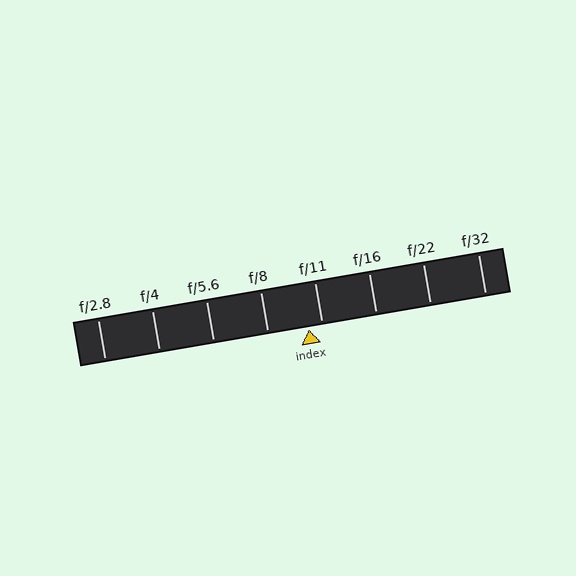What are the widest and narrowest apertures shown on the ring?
The widest aperture shown is f/2.8 and the narrowest is f/32.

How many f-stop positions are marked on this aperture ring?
There are 8 f-stop positions marked.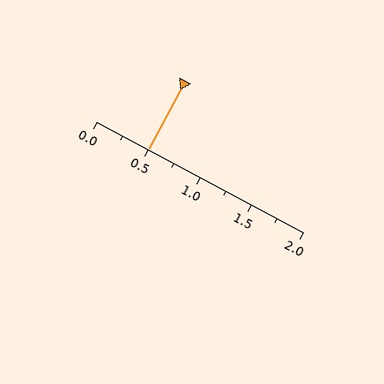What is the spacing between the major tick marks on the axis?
The major ticks are spaced 0.5 apart.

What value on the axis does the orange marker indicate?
The marker indicates approximately 0.5.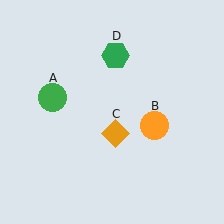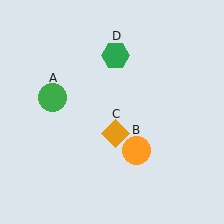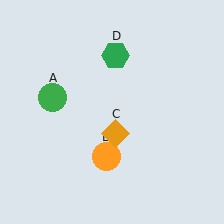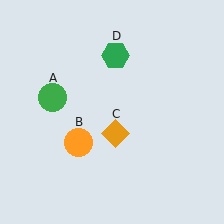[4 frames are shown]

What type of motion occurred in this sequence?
The orange circle (object B) rotated clockwise around the center of the scene.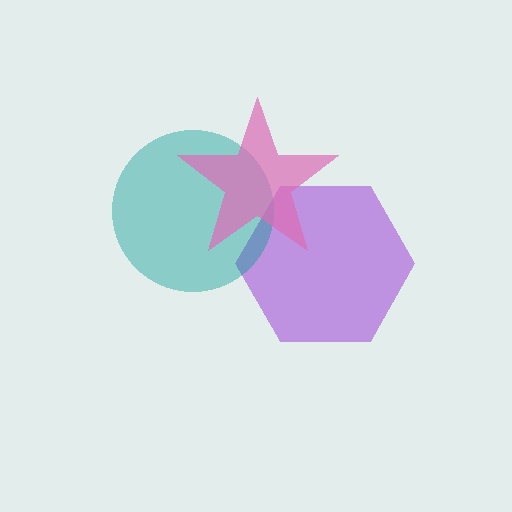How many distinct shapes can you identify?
There are 3 distinct shapes: a purple hexagon, a teal circle, a pink star.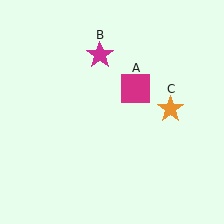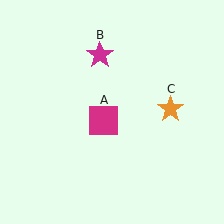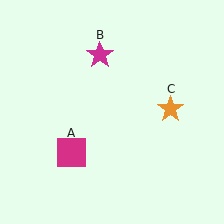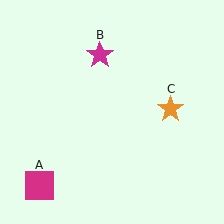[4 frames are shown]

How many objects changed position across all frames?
1 object changed position: magenta square (object A).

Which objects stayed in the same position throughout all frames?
Magenta star (object B) and orange star (object C) remained stationary.